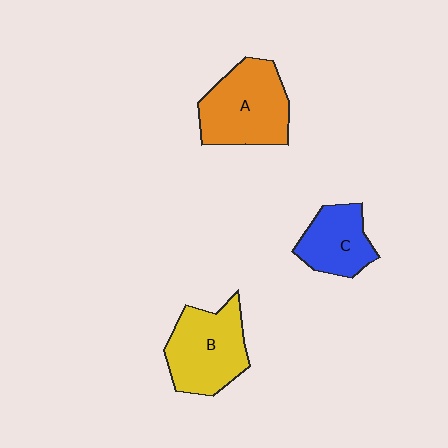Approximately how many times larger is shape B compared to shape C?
Approximately 1.4 times.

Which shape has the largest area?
Shape A (orange).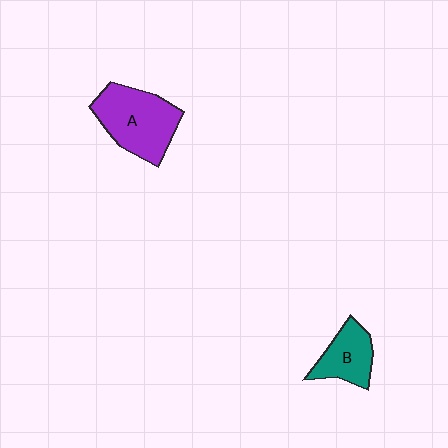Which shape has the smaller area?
Shape B (teal).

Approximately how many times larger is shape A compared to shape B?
Approximately 1.7 times.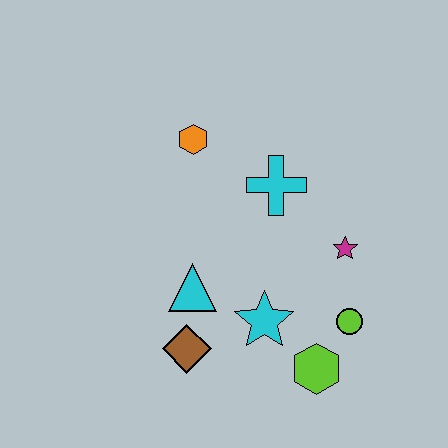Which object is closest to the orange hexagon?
The cyan cross is closest to the orange hexagon.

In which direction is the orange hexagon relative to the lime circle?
The orange hexagon is above the lime circle.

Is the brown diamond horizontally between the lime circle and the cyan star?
No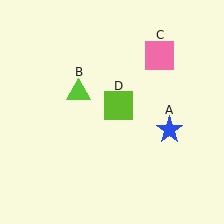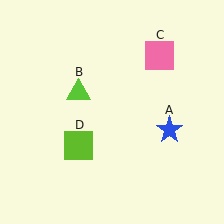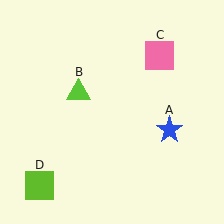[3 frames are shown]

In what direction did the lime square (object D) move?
The lime square (object D) moved down and to the left.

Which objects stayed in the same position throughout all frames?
Blue star (object A) and lime triangle (object B) and pink square (object C) remained stationary.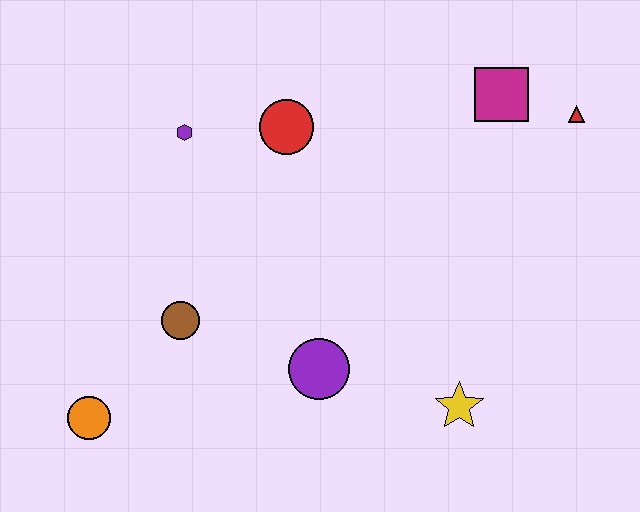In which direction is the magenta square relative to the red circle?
The magenta square is to the right of the red circle.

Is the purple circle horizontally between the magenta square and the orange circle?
Yes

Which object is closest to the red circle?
The purple hexagon is closest to the red circle.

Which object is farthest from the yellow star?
The purple hexagon is farthest from the yellow star.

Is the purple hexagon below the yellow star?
No